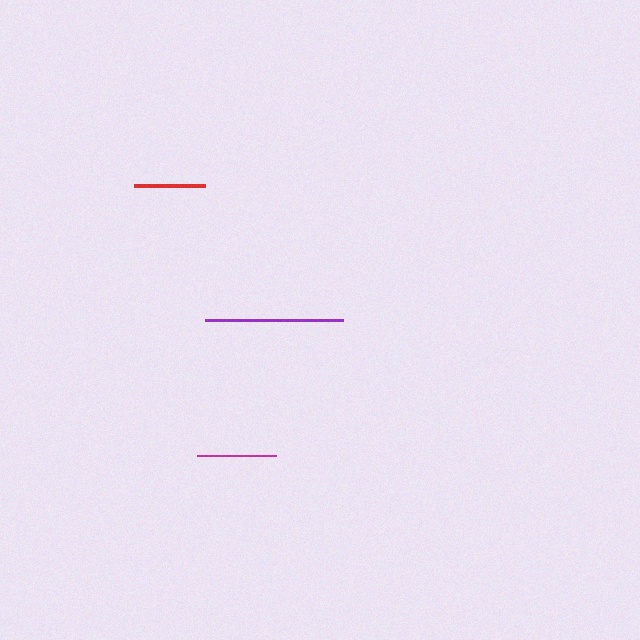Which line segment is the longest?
The purple line is the longest at approximately 138 pixels.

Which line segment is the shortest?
The red line is the shortest at approximately 71 pixels.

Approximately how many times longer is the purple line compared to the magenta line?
The purple line is approximately 1.7 times the length of the magenta line.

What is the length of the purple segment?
The purple segment is approximately 138 pixels long.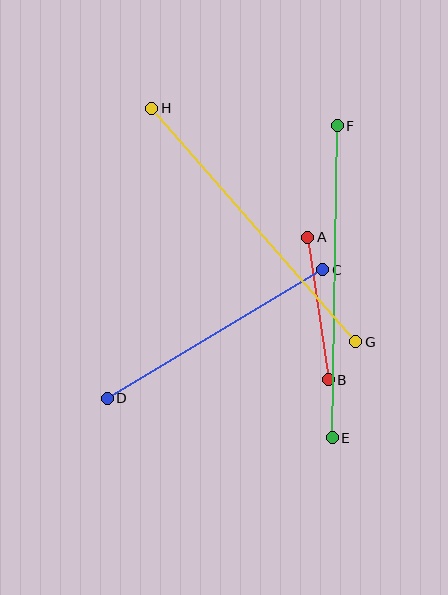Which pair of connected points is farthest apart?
Points E and F are farthest apart.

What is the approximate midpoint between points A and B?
The midpoint is at approximately (318, 309) pixels.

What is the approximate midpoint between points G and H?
The midpoint is at approximately (254, 225) pixels.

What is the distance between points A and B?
The distance is approximately 144 pixels.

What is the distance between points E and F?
The distance is approximately 312 pixels.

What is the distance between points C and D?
The distance is approximately 251 pixels.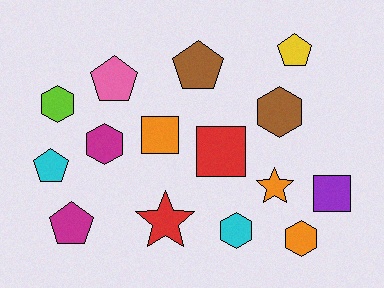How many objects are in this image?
There are 15 objects.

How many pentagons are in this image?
There are 5 pentagons.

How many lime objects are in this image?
There is 1 lime object.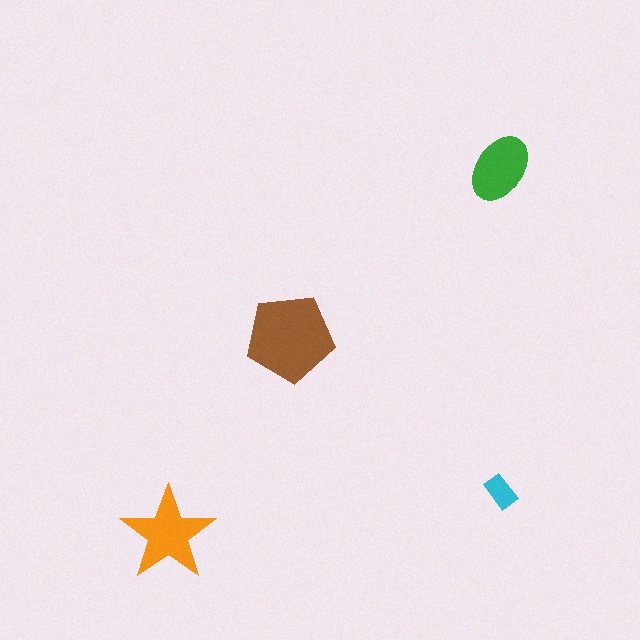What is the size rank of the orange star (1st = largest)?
2nd.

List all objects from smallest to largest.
The cyan rectangle, the green ellipse, the orange star, the brown pentagon.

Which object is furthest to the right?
The cyan rectangle is rightmost.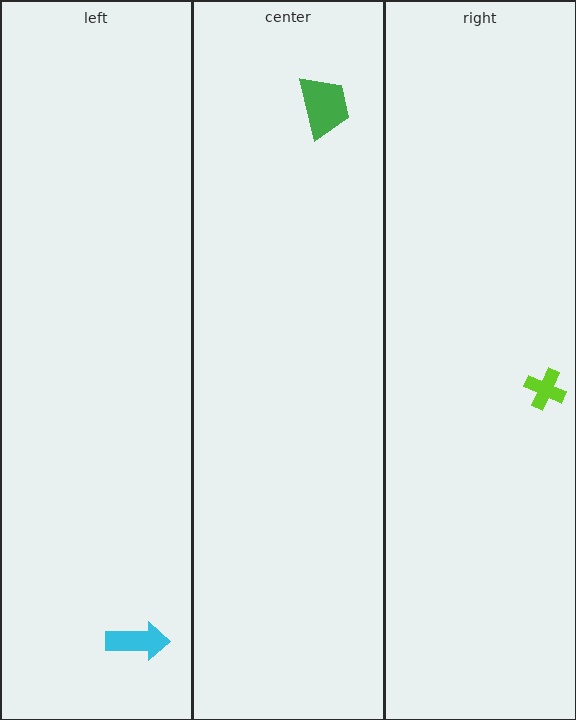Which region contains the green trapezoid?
The center region.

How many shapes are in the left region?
1.